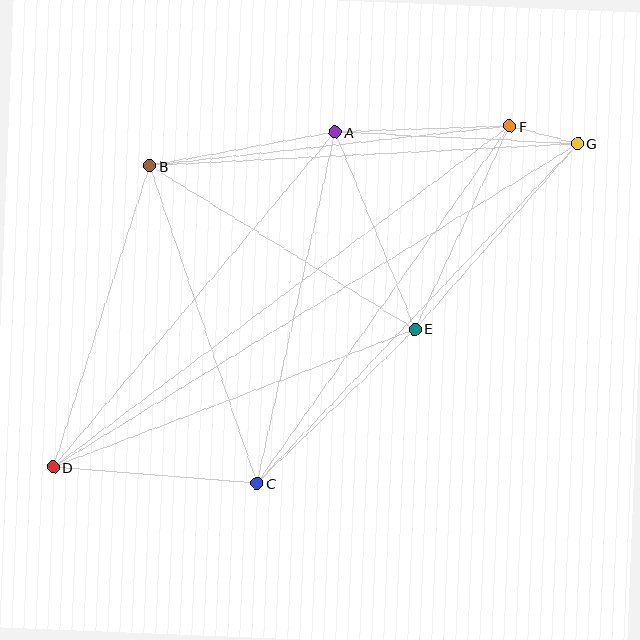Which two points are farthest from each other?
Points D and G are farthest from each other.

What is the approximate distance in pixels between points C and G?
The distance between C and G is approximately 467 pixels.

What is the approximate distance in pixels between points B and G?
The distance between B and G is approximately 428 pixels.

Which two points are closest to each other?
Points F and G are closest to each other.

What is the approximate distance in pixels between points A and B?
The distance between A and B is approximately 188 pixels.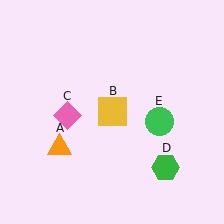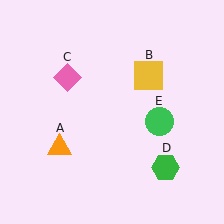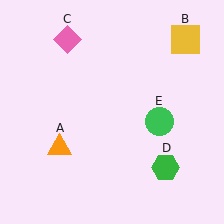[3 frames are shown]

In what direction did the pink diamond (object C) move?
The pink diamond (object C) moved up.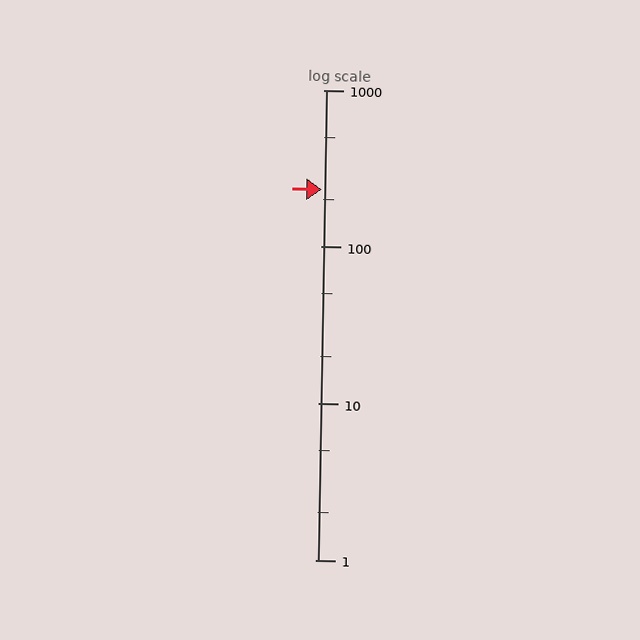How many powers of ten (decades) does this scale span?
The scale spans 3 decades, from 1 to 1000.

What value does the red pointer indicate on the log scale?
The pointer indicates approximately 230.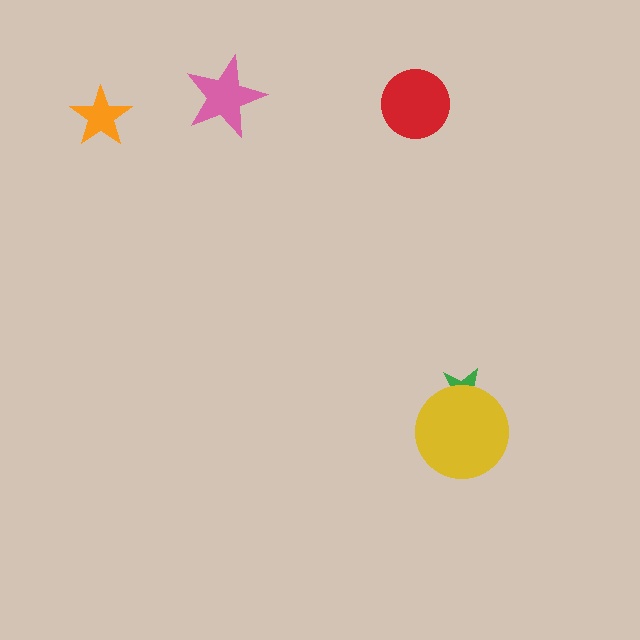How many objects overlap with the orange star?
0 objects overlap with the orange star.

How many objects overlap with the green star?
1 object overlaps with the green star.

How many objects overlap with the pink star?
0 objects overlap with the pink star.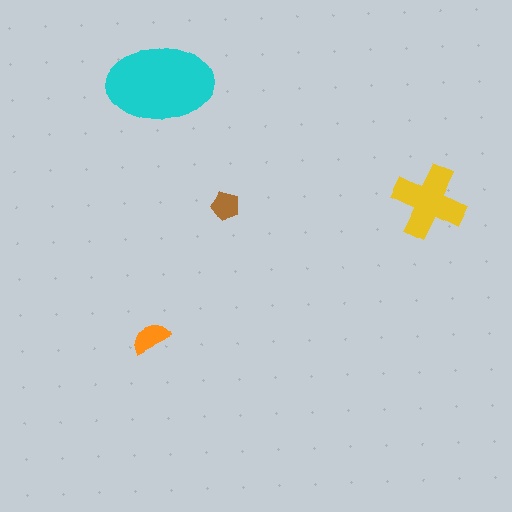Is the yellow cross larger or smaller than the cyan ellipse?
Smaller.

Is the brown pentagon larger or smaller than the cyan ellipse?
Smaller.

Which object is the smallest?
The brown pentagon.